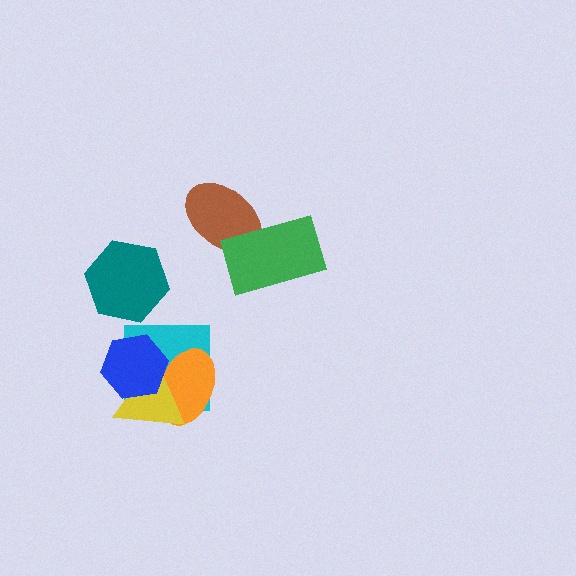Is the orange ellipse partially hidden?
Yes, it is partially covered by another shape.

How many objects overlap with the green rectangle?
1 object overlaps with the green rectangle.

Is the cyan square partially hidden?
Yes, it is partially covered by another shape.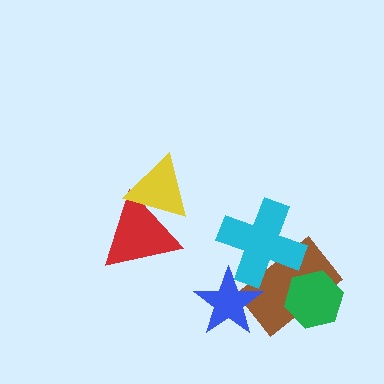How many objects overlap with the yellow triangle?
1 object overlaps with the yellow triangle.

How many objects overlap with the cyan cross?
2 objects overlap with the cyan cross.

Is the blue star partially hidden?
Yes, it is partially covered by another shape.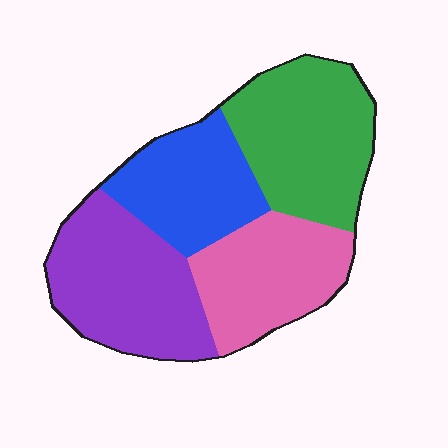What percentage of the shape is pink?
Pink covers 23% of the shape.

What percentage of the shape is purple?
Purple covers about 30% of the shape.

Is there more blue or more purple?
Purple.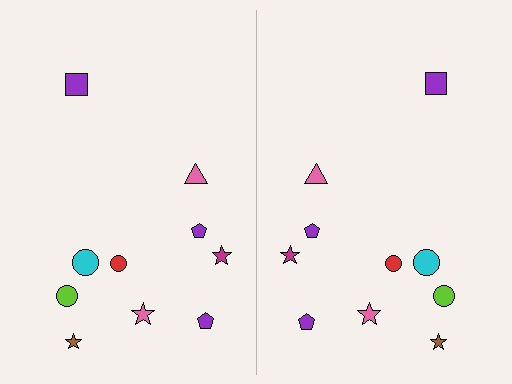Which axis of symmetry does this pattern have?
The pattern has a vertical axis of symmetry running through the center of the image.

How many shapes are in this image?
There are 20 shapes in this image.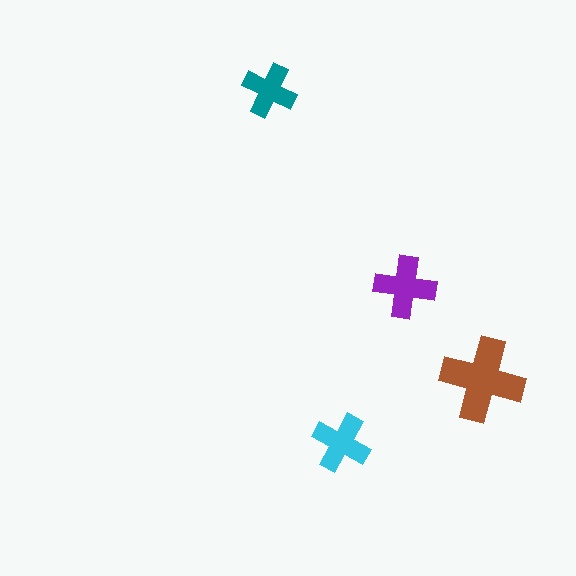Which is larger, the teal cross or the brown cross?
The brown one.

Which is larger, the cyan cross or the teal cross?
The cyan one.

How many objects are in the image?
There are 4 objects in the image.